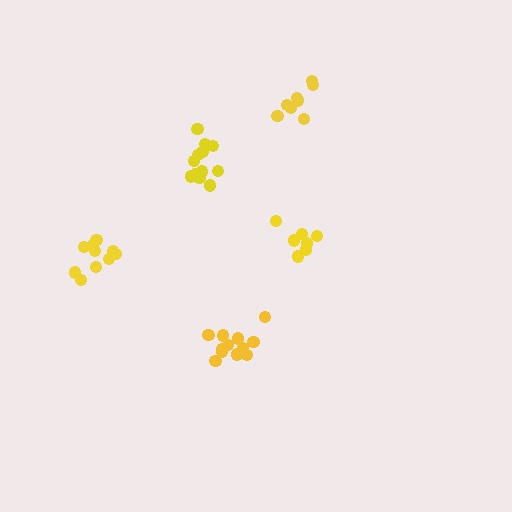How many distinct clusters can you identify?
There are 5 distinct clusters.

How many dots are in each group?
Group 1: 12 dots, Group 2: 12 dots, Group 3: 8 dots, Group 4: 7 dots, Group 5: 10 dots (49 total).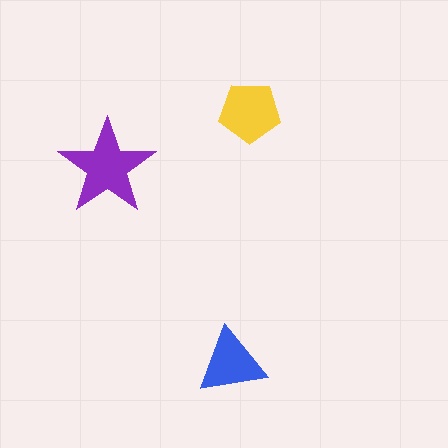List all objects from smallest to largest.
The blue triangle, the yellow pentagon, the purple star.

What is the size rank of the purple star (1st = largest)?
1st.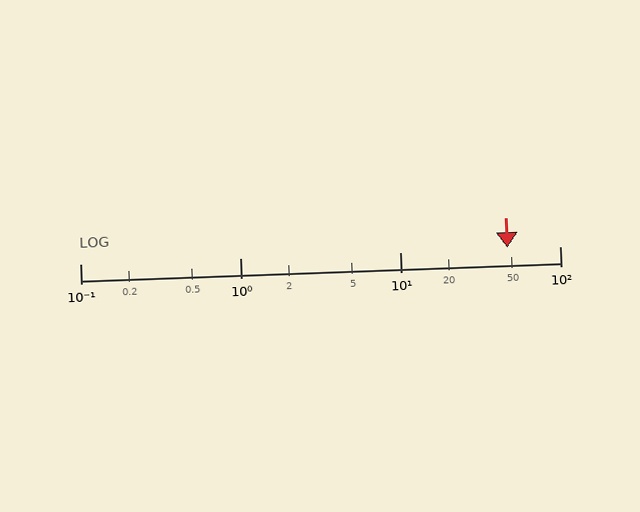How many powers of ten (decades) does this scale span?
The scale spans 3 decades, from 0.1 to 100.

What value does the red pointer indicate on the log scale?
The pointer indicates approximately 47.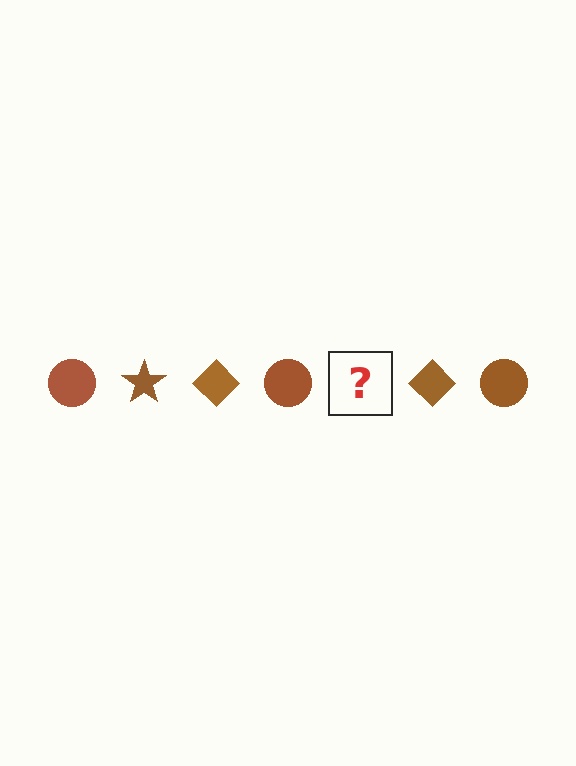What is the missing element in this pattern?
The missing element is a brown star.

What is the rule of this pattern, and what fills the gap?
The rule is that the pattern cycles through circle, star, diamond shapes in brown. The gap should be filled with a brown star.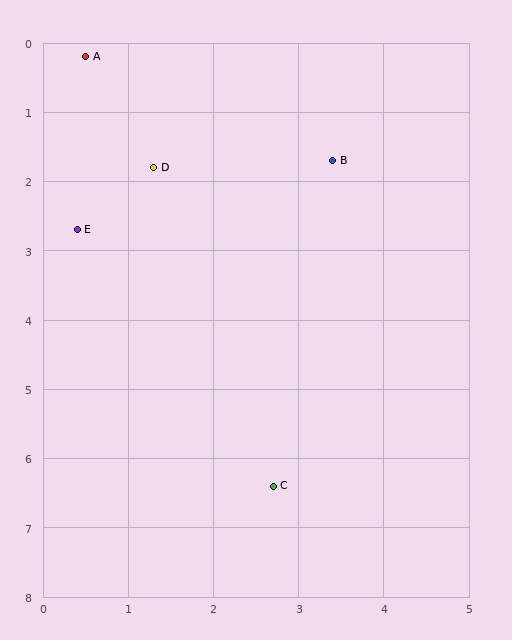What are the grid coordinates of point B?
Point B is at approximately (3.4, 1.7).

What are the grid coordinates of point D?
Point D is at approximately (1.3, 1.8).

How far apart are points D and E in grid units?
Points D and E are about 1.3 grid units apart.